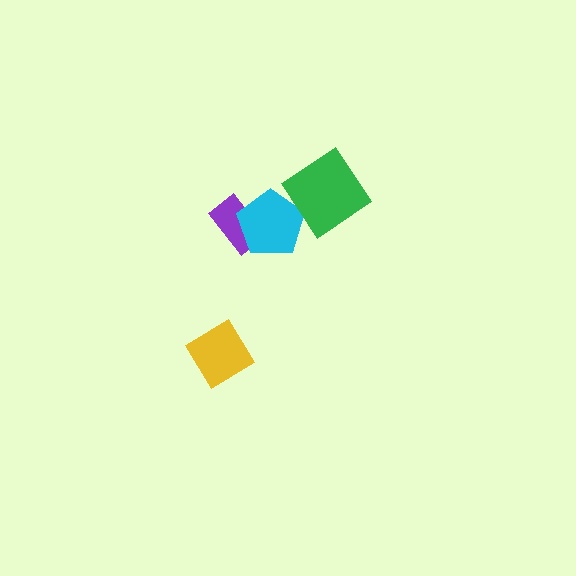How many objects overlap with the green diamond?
1 object overlaps with the green diamond.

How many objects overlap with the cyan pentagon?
2 objects overlap with the cyan pentagon.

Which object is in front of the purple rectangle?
The cyan pentagon is in front of the purple rectangle.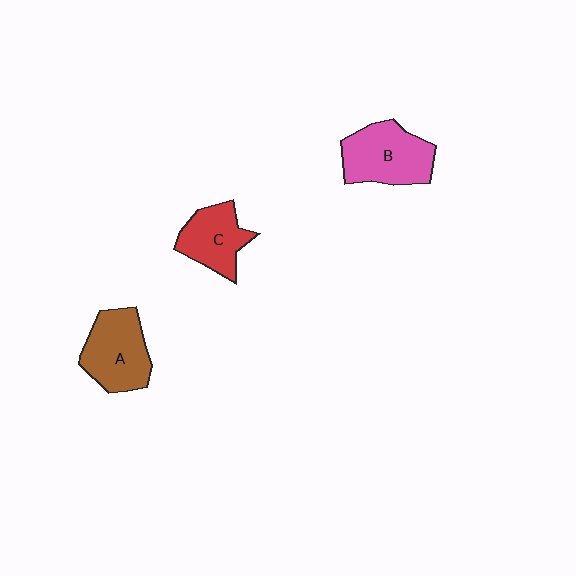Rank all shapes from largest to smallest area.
From largest to smallest: B (pink), A (brown), C (red).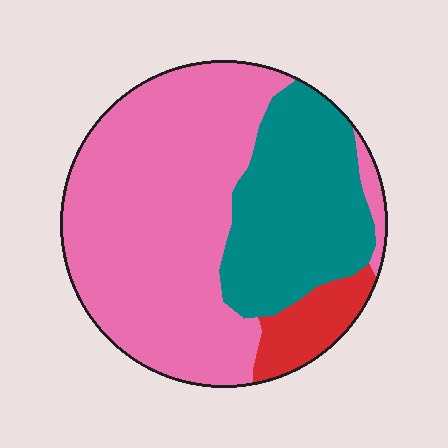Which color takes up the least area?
Red, at roughly 10%.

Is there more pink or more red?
Pink.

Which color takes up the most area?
Pink, at roughly 60%.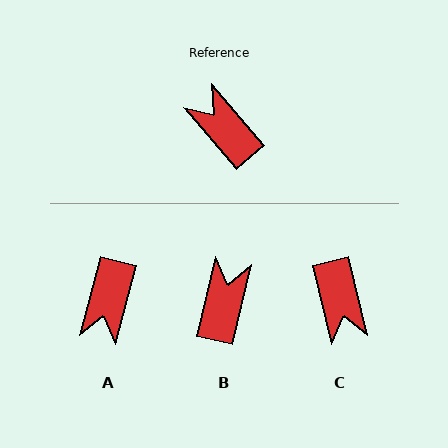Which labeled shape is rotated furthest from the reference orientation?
C, about 153 degrees away.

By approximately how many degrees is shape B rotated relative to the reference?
Approximately 54 degrees clockwise.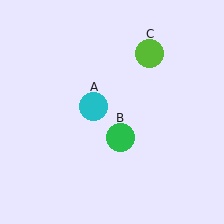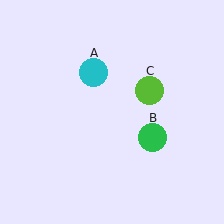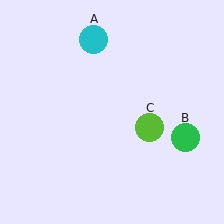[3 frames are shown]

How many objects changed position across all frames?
3 objects changed position: cyan circle (object A), green circle (object B), lime circle (object C).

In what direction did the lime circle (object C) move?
The lime circle (object C) moved down.